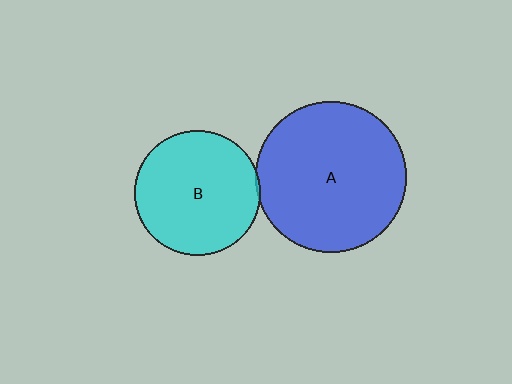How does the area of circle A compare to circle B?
Approximately 1.5 times.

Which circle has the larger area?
Circle A (blue).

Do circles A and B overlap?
Yes.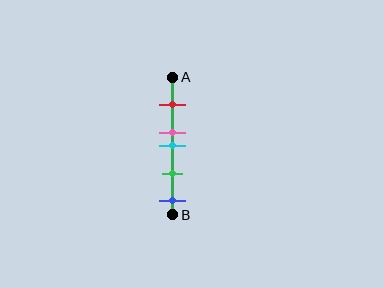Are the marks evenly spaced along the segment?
No, the marks are not evenly spaced.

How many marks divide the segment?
There are 5 marks dividing the segment.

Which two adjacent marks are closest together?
The pink and cyan marks are the closest adjacent pair.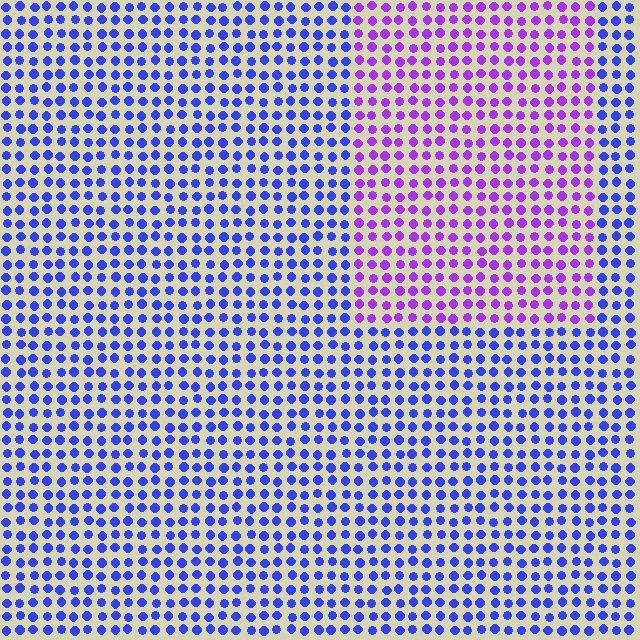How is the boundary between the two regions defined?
The boundary is defined purely by a slight shift in hue (about 45 degrees). Spacing, size, and orientation are identical on both sides.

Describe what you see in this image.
The image is filled with small blue elements in a uniform arrangement. A rectangle-shaped region is visible where the elements are tinted to a slightly different hue, forming a subtle color boundary.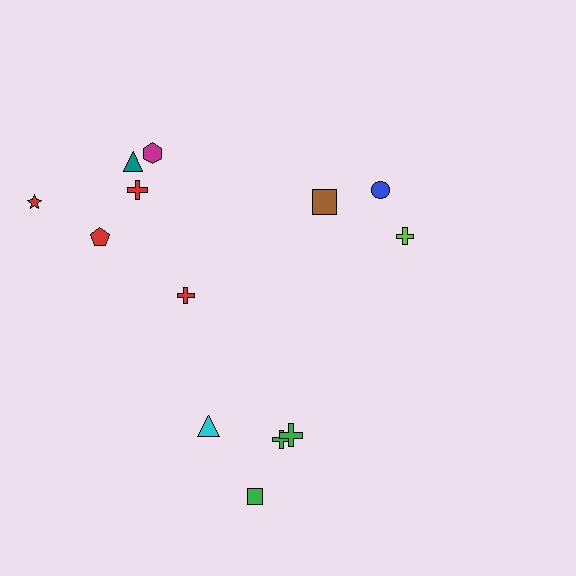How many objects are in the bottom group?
There are 4 objects.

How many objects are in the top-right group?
There are 3 objects.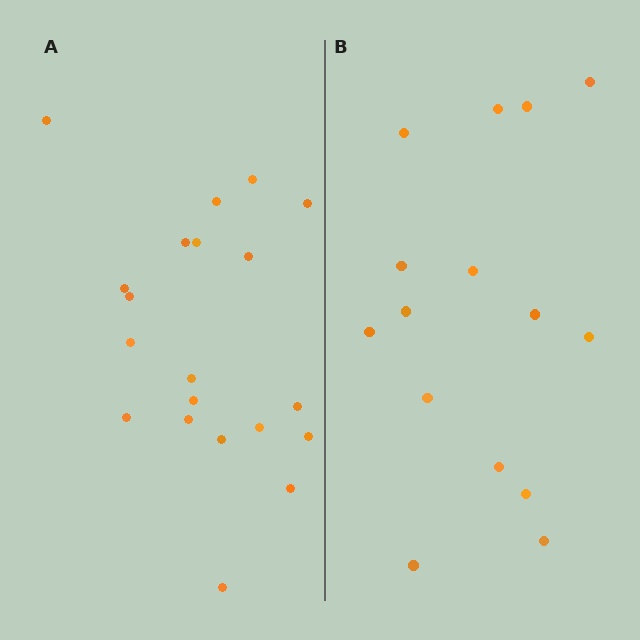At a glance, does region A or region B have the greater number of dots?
Region A (the left region) has more dots.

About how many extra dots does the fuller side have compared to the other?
Region A has about 5 more dots than region B.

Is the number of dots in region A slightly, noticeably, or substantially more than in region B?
Region A has noticeably more, but not dramatically so. The ratio is roughly 1.3 to 1.